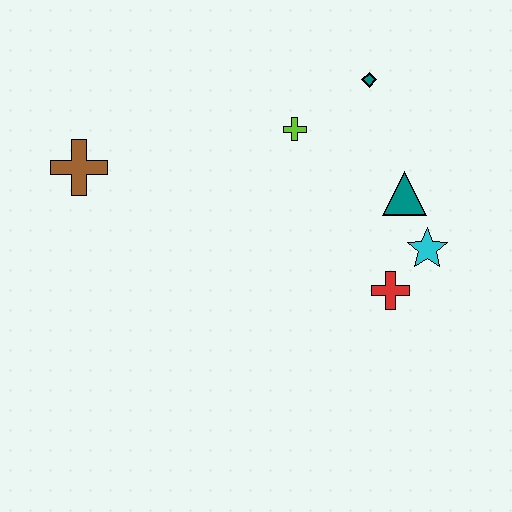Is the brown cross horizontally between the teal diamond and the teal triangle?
No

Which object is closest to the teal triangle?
The cyan star is closest to the teal triangle.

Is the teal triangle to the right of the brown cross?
Yes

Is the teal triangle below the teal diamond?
Yes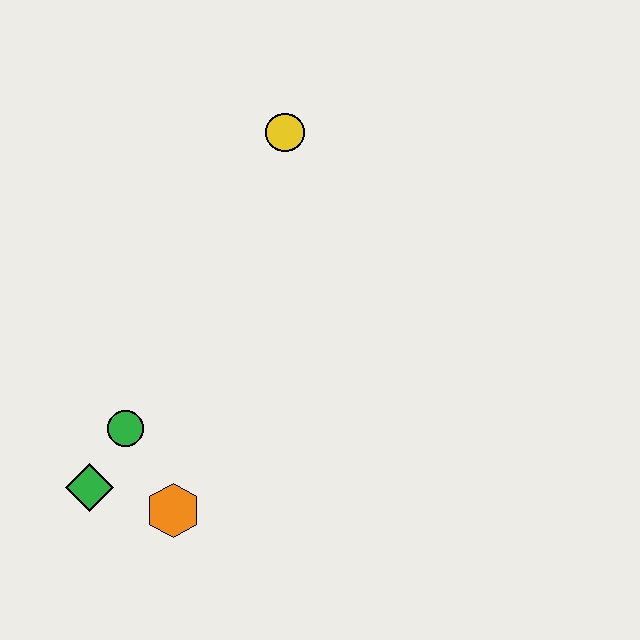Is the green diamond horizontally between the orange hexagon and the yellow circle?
No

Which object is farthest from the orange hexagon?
The yellow circle is farthest from the orange hexagon.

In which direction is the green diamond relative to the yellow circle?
The green diamond is below the yellow circle.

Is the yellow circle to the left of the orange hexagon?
No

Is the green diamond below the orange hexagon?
No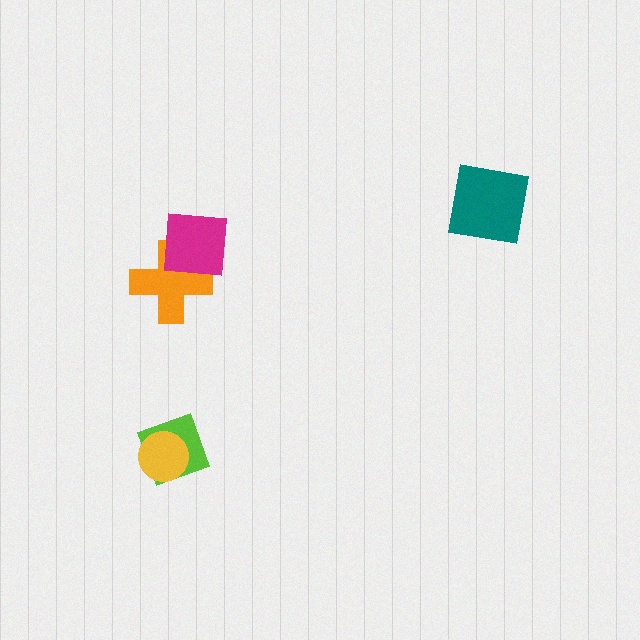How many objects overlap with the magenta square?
1 object overlaps with the magenta square.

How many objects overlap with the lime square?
1 object overlaps with the lime square.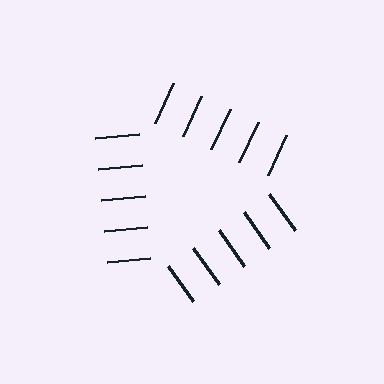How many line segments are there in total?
15 — 5 along each of the 3 edges.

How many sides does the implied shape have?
3 sides — the line-ends trace a triangle.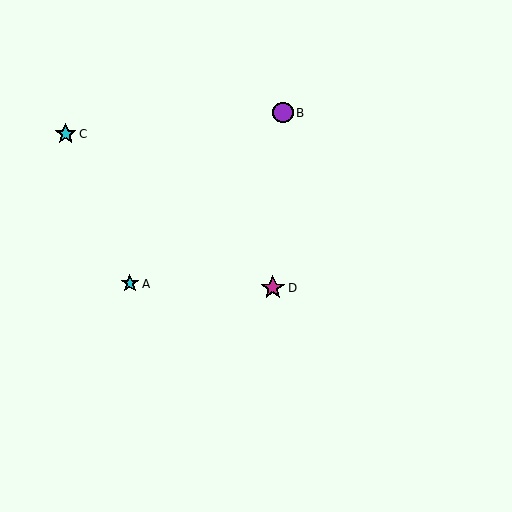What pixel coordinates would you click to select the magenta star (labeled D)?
Click at (273, 288) to select the magenta star D.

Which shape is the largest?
The magenta star (labeled D) is the largest.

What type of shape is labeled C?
Shape C is a cyan star.